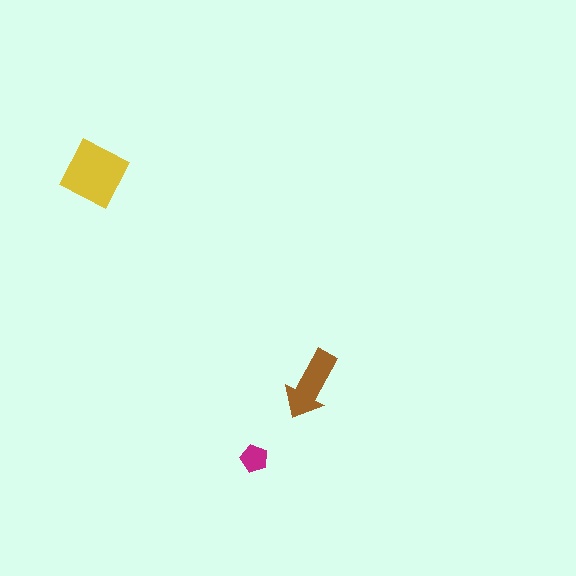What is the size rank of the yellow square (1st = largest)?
1st.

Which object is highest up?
The yellow square is topmost.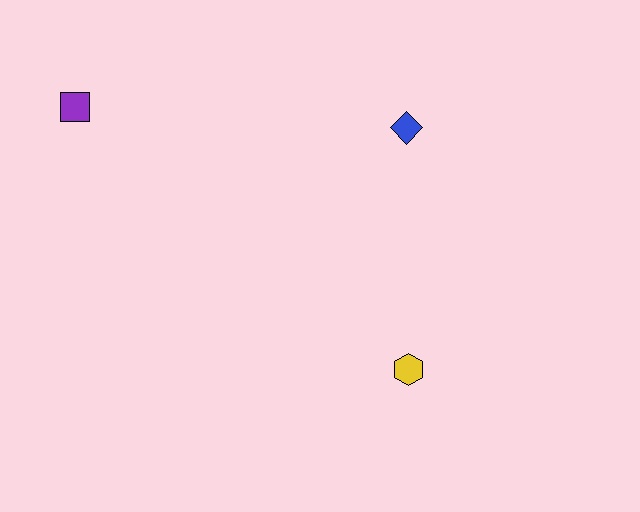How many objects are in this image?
There are 3 objects.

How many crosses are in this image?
There are no crosses.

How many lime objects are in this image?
There are no lime objects.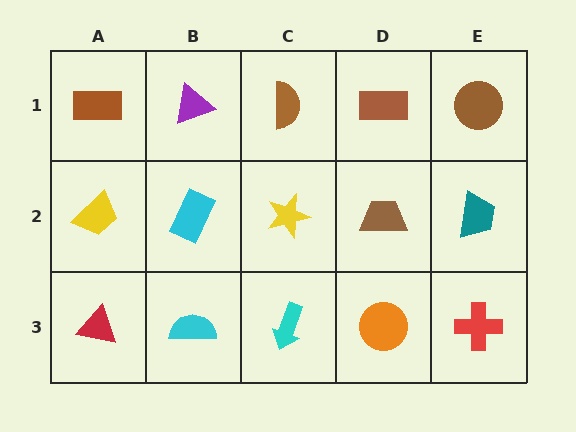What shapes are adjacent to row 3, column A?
A yellow trapezoid (row 2, column A), a cyan semicircle (row 3, column B).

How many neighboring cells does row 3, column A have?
2.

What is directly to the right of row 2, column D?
A teal trapezoid.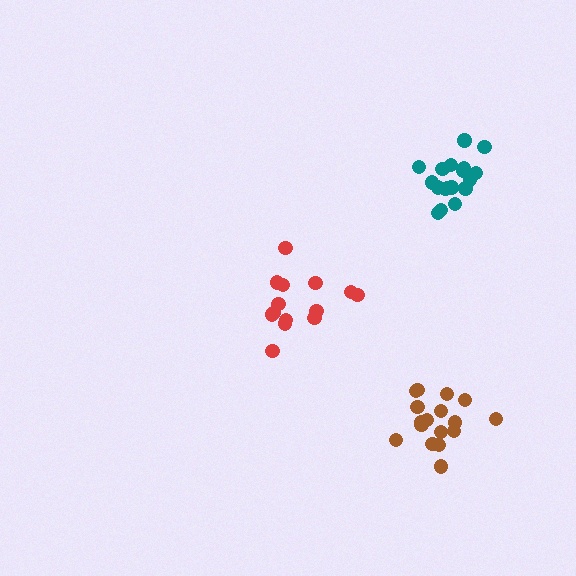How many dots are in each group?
Group 1: 14 dots, Group 2: 18 dots, Group 3: 17 dots (49 total).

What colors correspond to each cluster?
The clusters are colored: red, teal, brown.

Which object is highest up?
The teal cluster is topmost.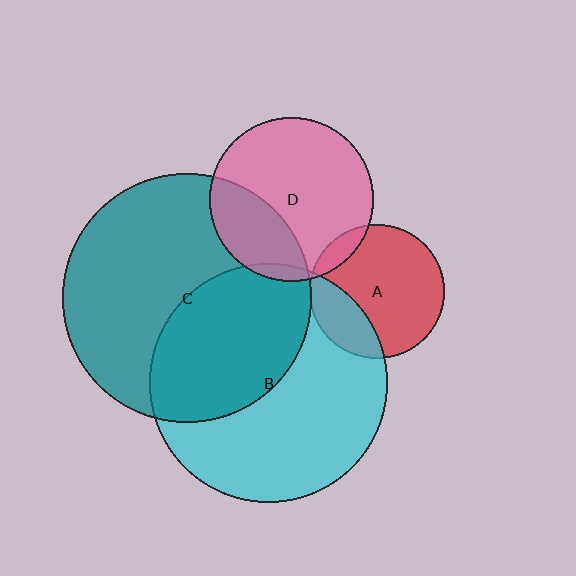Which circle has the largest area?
Circle C (teal).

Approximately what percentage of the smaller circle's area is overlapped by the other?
Approximately 45%.